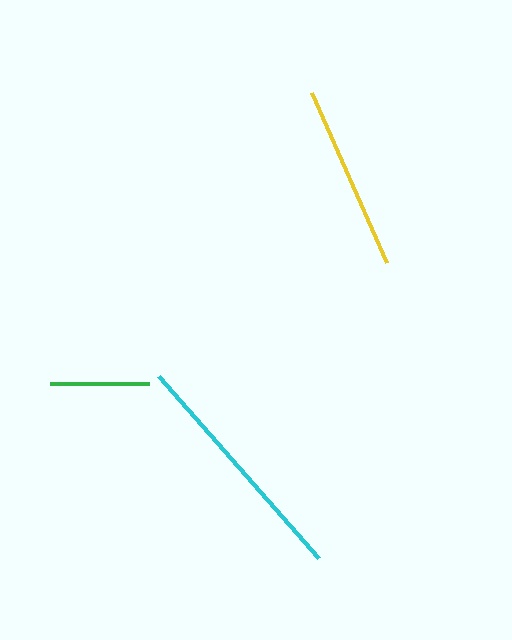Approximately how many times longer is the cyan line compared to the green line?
The cyan line is approximately 2.5 times the length of the green line.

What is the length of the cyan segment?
The cyan segment is approximately 243 pixels long.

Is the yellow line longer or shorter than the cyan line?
The cyan line is longer than the yellow line.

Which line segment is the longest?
The cyan line is the longest at approximately 243 pixels.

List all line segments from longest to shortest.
From longest to shortest: cyan, yellow, green.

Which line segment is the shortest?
The green line is the shortest at approximately 99 pixels.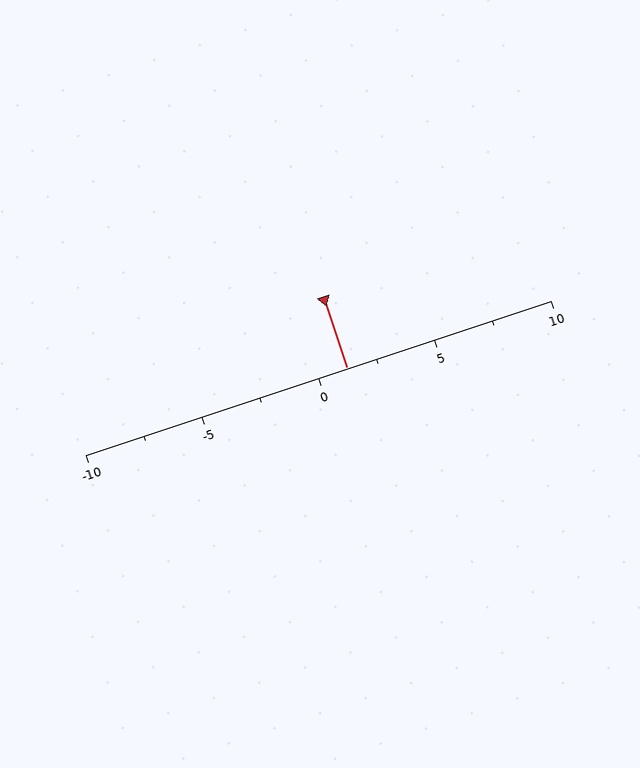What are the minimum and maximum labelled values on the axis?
The axis runs from -10 to 10.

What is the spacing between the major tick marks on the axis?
The major ticks are spaced 5 apart.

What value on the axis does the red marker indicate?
The marker indicates approximately 1.2.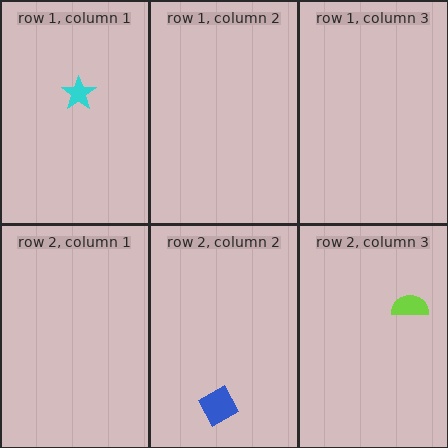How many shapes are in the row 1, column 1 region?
1.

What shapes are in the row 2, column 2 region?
The blue diamond.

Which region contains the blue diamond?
The row 2, column 2 region.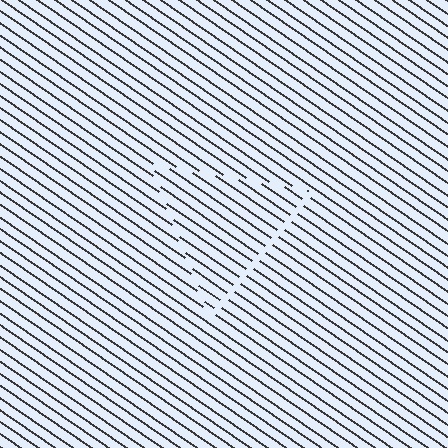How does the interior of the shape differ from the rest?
The interior of the shape contains the same grating, shifted by half a period — the contour is defined by the phase discontinuity where line-ends from the inner and outer gratings abut.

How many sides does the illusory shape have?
3 sides — the line-ends trace a triangle.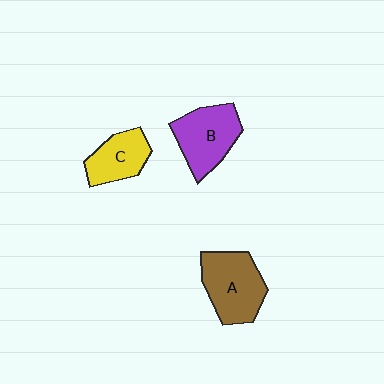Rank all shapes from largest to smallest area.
From largest to smallest: A (brown), B (purple), C (yellow).